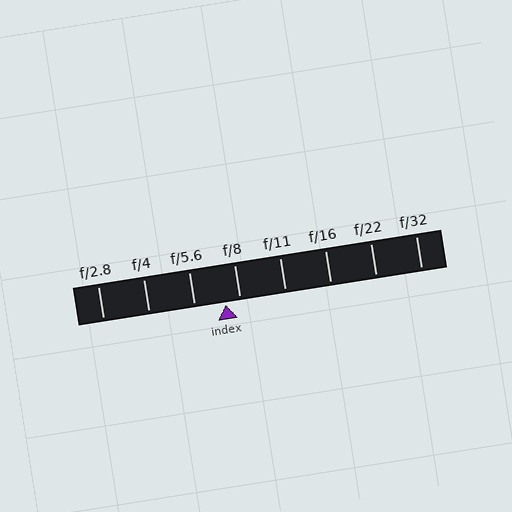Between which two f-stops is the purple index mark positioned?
The index mark is between f/5.6 and f/8.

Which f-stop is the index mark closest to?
The index mark is closest to f/8.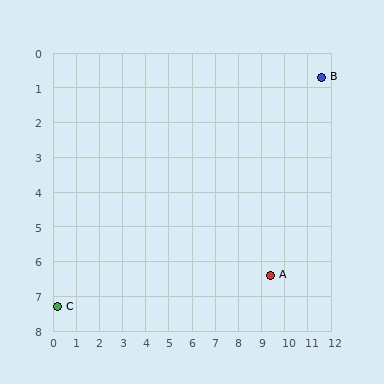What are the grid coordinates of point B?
Point B is at approximately (11.6, 0.7).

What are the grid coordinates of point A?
Point A is at approximately (9.4, 6.4).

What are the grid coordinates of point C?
Point C is at approximately (0.2, 7.3).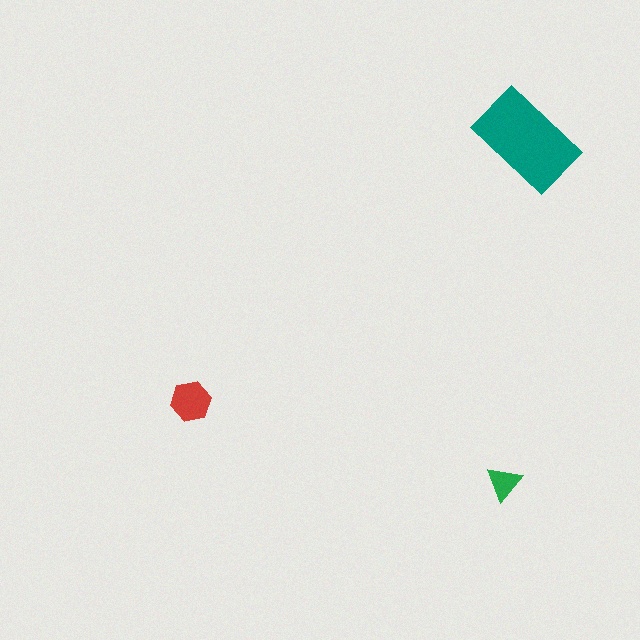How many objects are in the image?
There are 3 objects in the image.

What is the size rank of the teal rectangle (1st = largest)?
1st.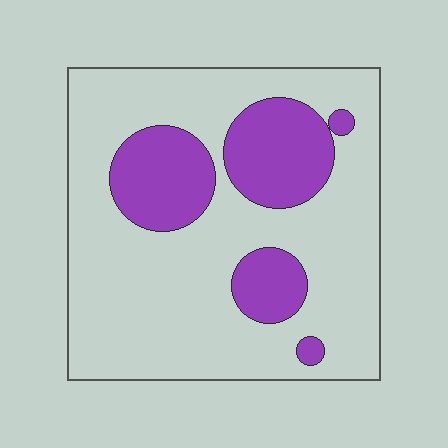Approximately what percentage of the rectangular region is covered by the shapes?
Approximately 25%.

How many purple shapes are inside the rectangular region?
5.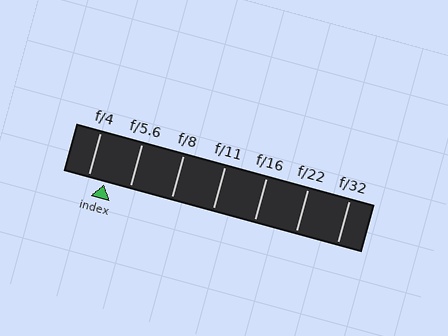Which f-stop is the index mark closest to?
The index mark is closest to f/4.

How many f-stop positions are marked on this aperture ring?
There are 7 f-stop positions marked.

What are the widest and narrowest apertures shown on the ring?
The widest aperture shown is f/4 and the narrowest is f/32.